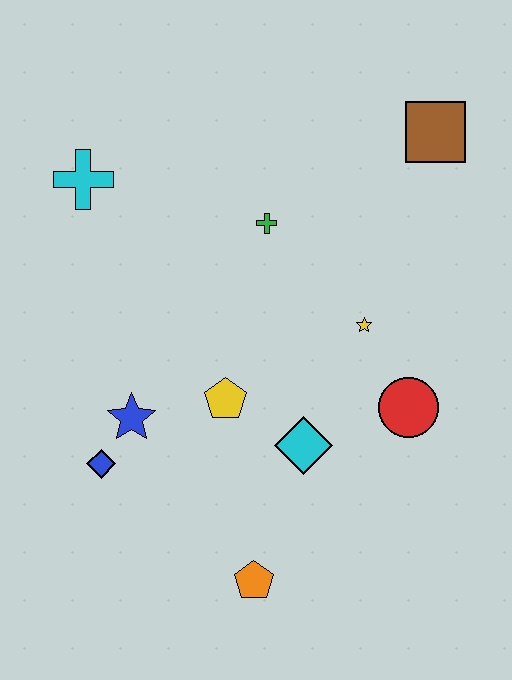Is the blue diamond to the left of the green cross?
Yes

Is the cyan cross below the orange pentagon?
No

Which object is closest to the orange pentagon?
The cyan diamond is closest to the orange pentagon.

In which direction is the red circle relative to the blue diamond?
The red circle is to the right of the blue diamond.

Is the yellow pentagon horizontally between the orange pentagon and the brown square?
No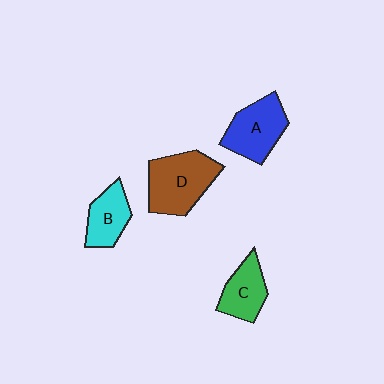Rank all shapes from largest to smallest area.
From largest to smallest: D (brown), A (blue), C (green), B (cyan).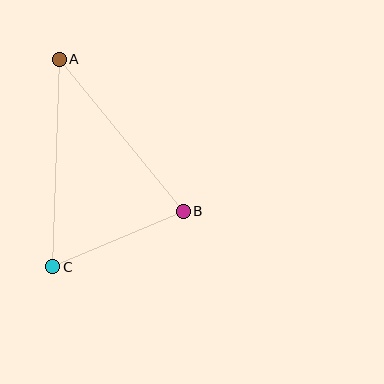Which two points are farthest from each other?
Points A and C are farthest from each other.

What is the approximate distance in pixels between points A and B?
The distance between A and B is approximately 196 pixels.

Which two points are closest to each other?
Points B and C are closest to each other.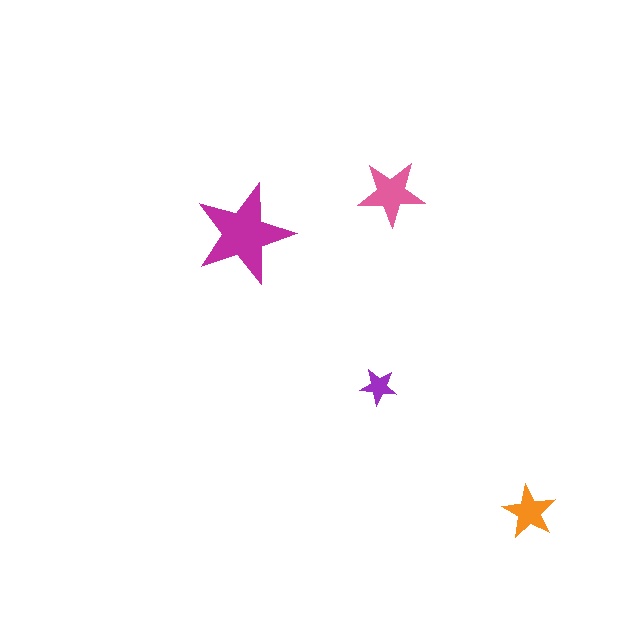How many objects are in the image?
There are 4 objects in the image.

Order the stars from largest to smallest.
the magenta one, the pink one, the orange one, the purple one.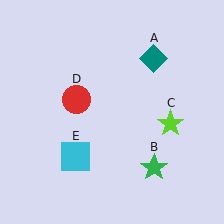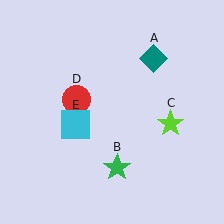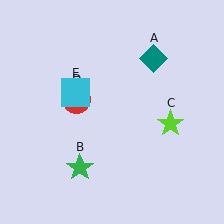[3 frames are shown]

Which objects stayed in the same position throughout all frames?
Teal diamond (object A) and lime star (object C) and red circle (object D) remained stationary.